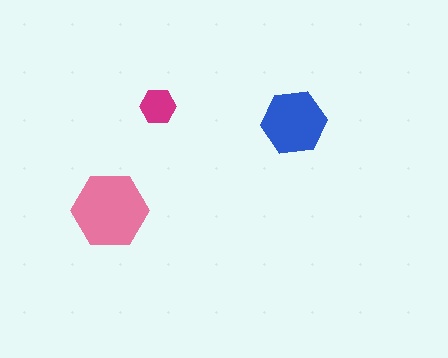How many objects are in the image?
There are 3 objects in the image.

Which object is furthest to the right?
The blue hexagon is rightmost.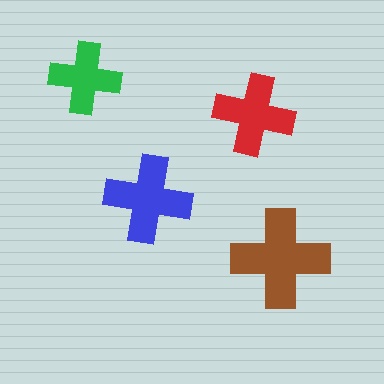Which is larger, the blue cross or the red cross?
The blue one.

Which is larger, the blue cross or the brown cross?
The brown one.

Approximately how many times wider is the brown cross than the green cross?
About 1.5 times wider.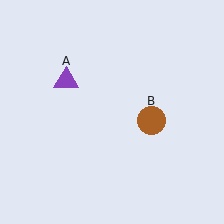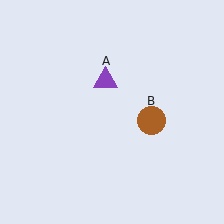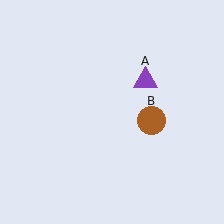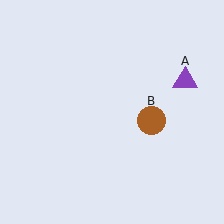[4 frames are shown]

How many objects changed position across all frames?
1 object changed position: purple triangle (object A).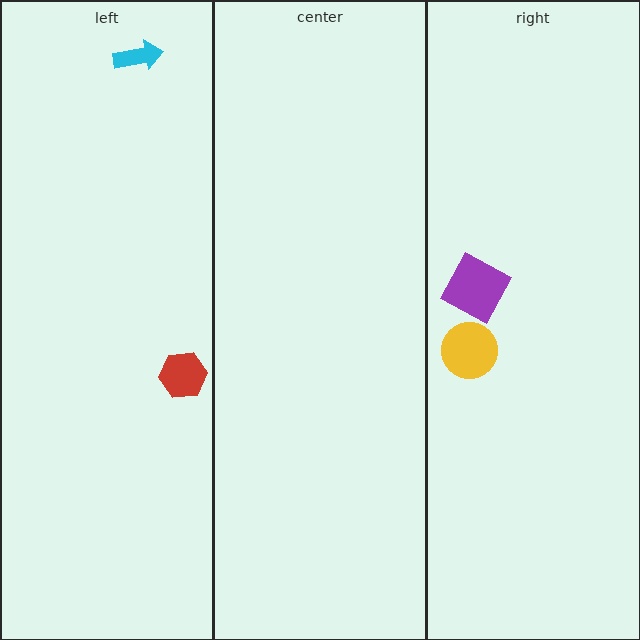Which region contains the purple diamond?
The right region.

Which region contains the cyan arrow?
The left region.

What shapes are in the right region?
The yellow circle, the purple diamond.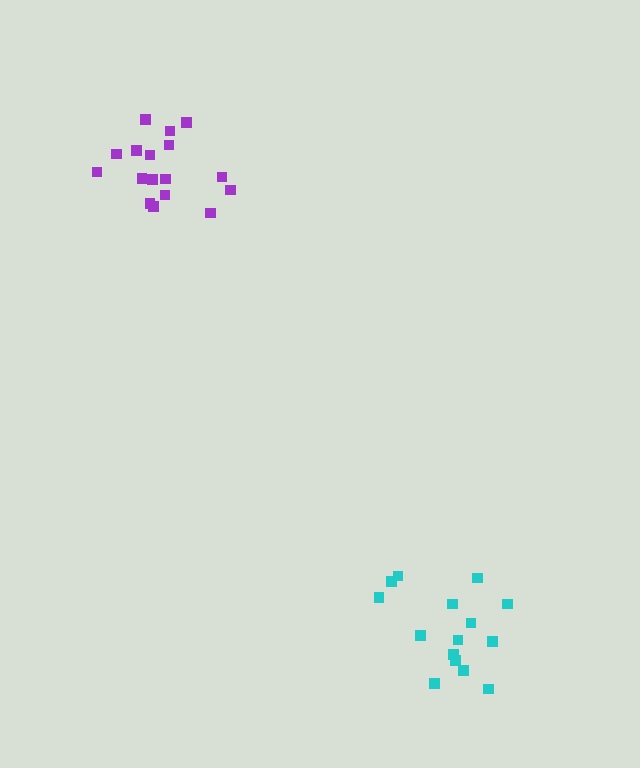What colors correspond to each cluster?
The clusters are colored: cyan, purple.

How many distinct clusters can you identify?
There are 2 distinct clusters.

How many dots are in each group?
Group 1: 15 dots, Group 2: 17 dots (32 total).